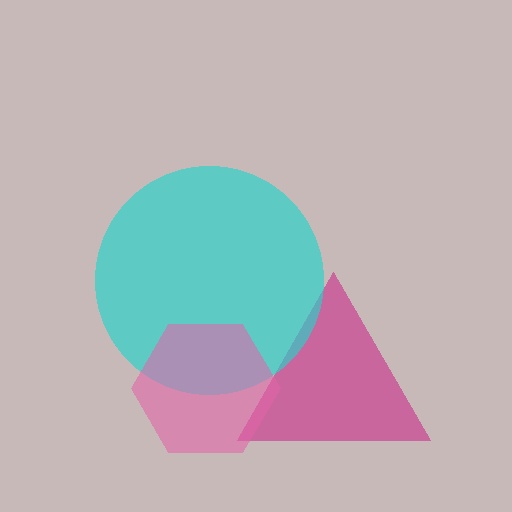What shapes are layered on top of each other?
The layered shapes are: a magenta triangle, a cyan circle, a pink hexagon.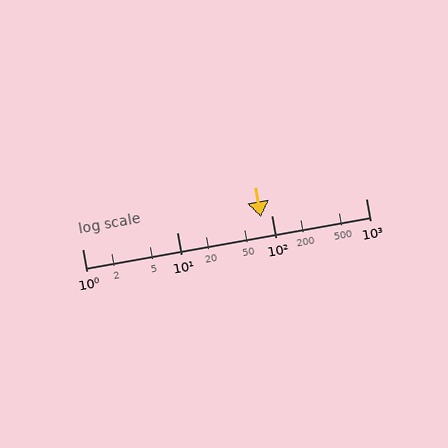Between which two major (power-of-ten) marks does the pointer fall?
The pointer is between 10 and 100.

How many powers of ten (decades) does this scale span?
The scale spans 3 decades, from 1 to 1000.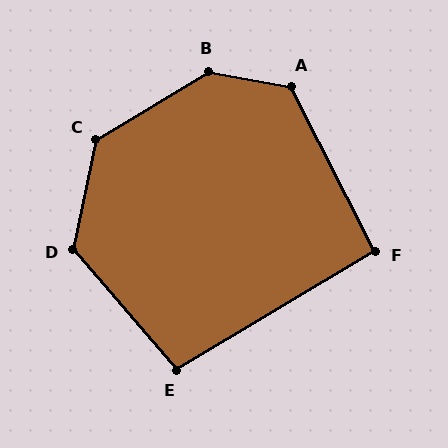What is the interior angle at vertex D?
Approximately 127 degrees (obtuse).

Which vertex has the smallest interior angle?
F, at approximately 94 degrees.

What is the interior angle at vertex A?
Approximately 127 degrees (obtuse).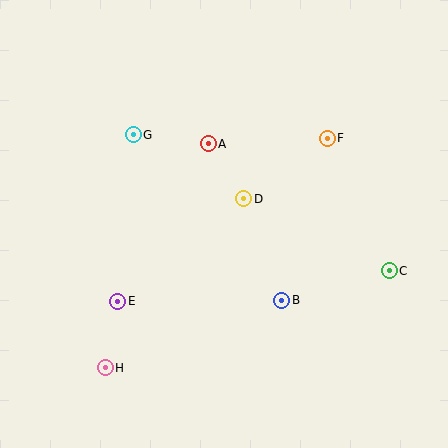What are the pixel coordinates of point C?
Point C is at (389, 271).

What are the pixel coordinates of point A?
Point A is at (208, 144).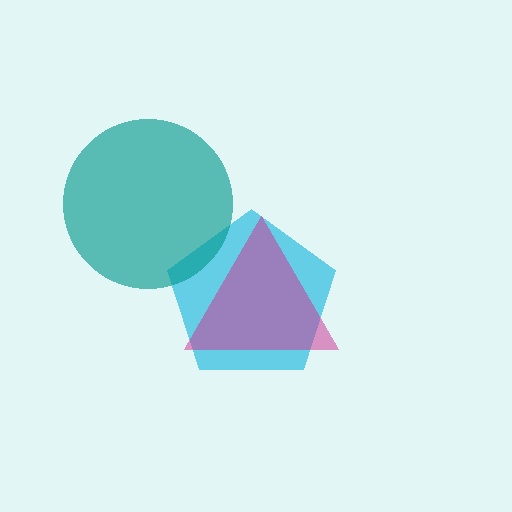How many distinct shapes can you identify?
There are 3 distinct shapes: a cyan pentagon, a magenta triangle, a teal circle.